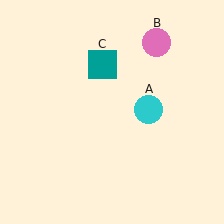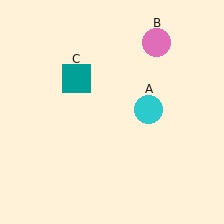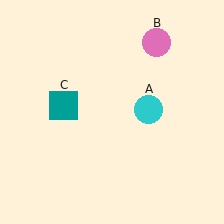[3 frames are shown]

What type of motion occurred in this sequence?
The teal square (object C) rotated counterclockwise around the center of the scene.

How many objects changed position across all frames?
1 object changed position: teal square (object C).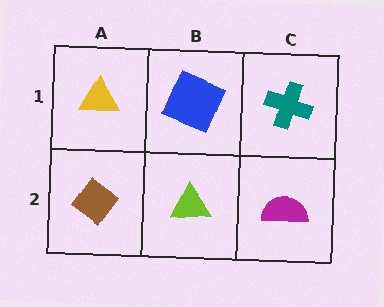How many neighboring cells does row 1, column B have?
3.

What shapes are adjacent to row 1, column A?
A brown diamond (row 2, column A), a blue square (row 1, column B).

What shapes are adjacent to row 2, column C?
A teal cross (row 1, column C), a lime triangle (row 2, column B).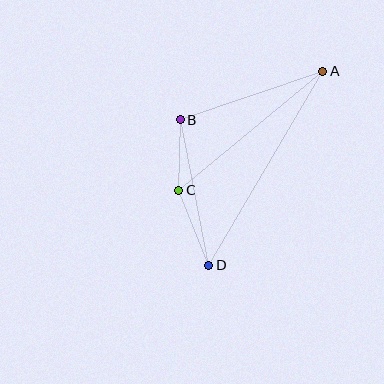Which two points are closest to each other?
Points B and C are closest to each other.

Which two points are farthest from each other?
Points A and D are farthest from each other.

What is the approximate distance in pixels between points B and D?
The distance between B and D is approximately 148 pixels.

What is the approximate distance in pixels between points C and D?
The distance between C and D is approximately 80 pixels.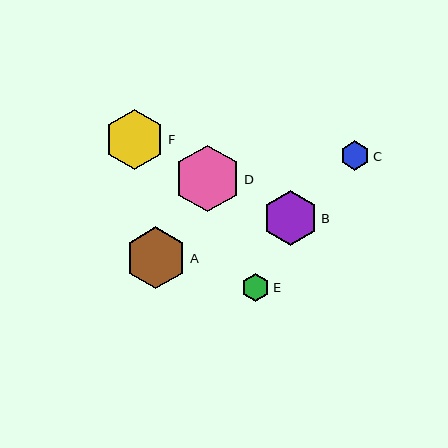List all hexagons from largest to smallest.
From largest to smallest: D, A, F, B, C, E.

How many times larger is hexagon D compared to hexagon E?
Hexagon D is approximately 2.3 times the size of hexagon E.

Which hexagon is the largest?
Hexagon D is the largest with a size of approximately 66 pixels.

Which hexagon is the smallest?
Hexagon E is the smallest with a size of approximately 28 pixels.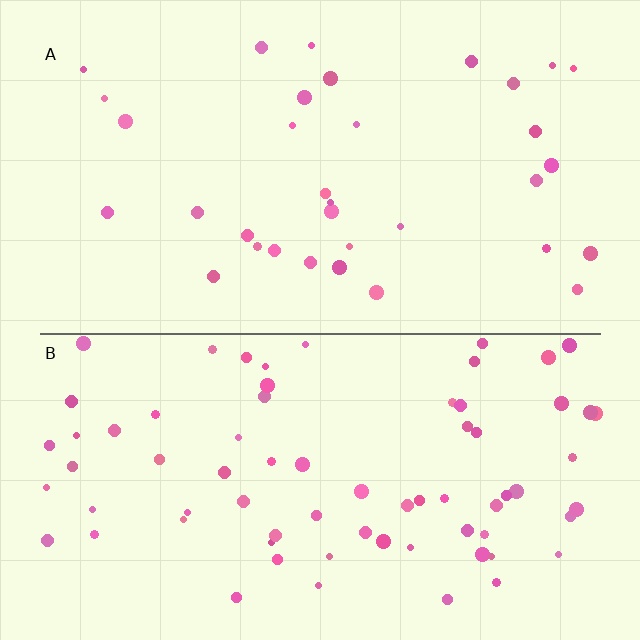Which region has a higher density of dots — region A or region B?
B (the bottom).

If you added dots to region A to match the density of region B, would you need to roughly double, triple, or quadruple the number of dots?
Approximately double.